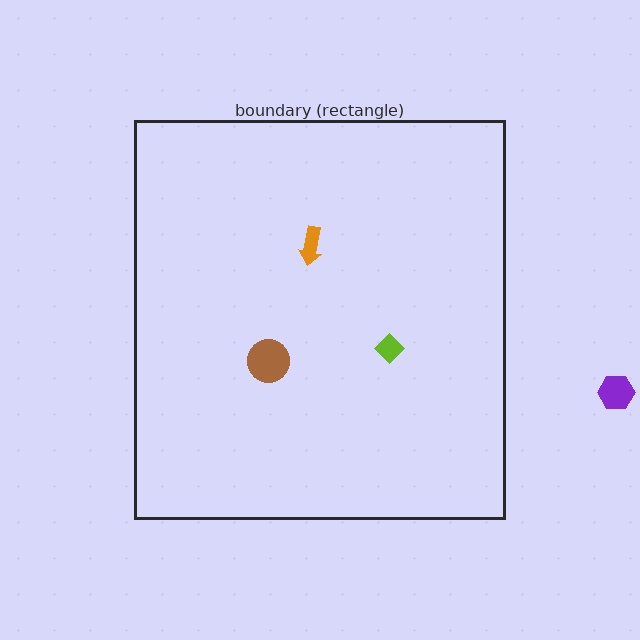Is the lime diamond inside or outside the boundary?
Inside.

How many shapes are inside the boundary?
3 inside, 1 outside.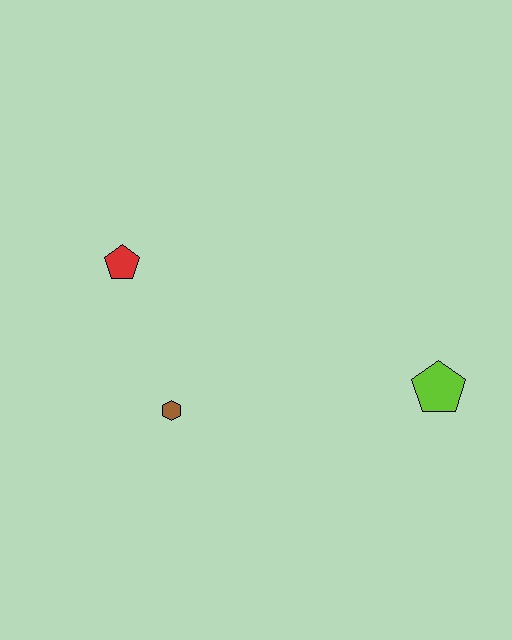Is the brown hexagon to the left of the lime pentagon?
Yes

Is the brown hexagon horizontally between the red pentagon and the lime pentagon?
Yes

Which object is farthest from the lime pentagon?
The red pentagon is farthest from the lime pentagon.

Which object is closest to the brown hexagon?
The red pentagon is closest to the brown hexagon.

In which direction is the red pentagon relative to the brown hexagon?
The red pentagon is above the brown hexagon.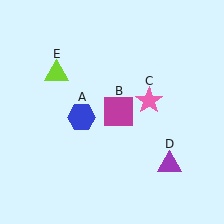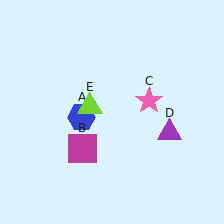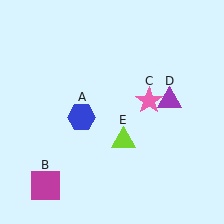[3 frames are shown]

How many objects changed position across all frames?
3 objects changed position: magenta square (object B), purple triangle (object D), lime triangle (object E).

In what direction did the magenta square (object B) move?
The magenta square (object B) moved down and to the left.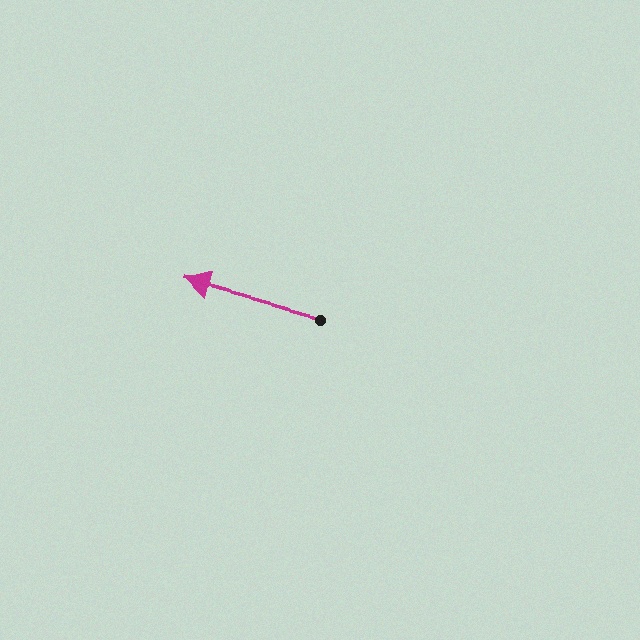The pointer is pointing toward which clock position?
Roughly 9 o'clock.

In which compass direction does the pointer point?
West.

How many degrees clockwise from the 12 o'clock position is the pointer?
Approximately 285 degrees.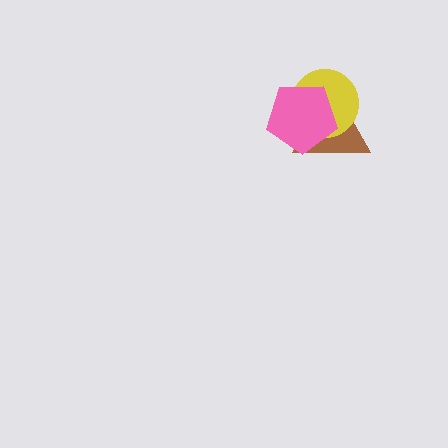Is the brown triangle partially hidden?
Yes, it is partially covered by another shape.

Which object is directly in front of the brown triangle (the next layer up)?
The yellow circle is directly in front of the brown triangle.